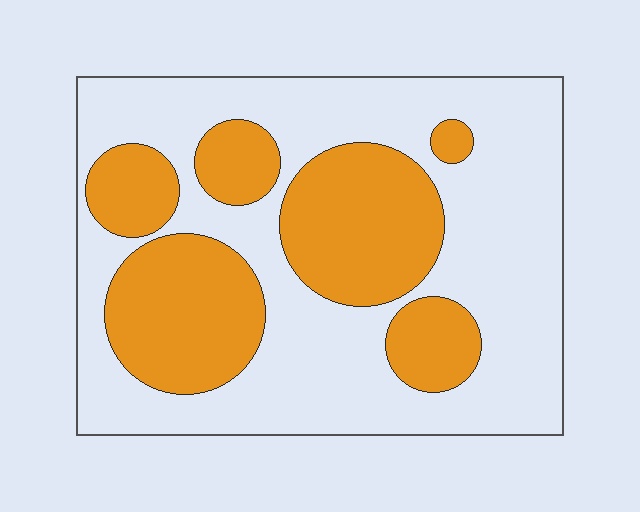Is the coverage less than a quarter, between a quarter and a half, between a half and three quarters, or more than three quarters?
Between a quarter and a half.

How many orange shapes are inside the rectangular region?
6.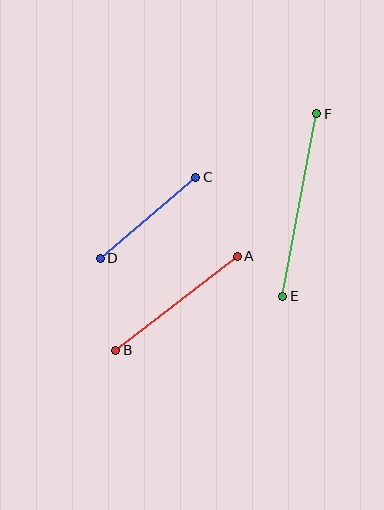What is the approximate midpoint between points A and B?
The midpoint is at approximately (177, 303) pixels.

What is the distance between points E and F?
The distance is approximately 186 pixels.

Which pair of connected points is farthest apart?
Points E and F are farthest apart.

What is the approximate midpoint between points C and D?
The midpoint is at approximately (148, 218) pixels.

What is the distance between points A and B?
The distance is approximately 154 pixels.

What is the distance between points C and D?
The distance is approximately 125 pixels.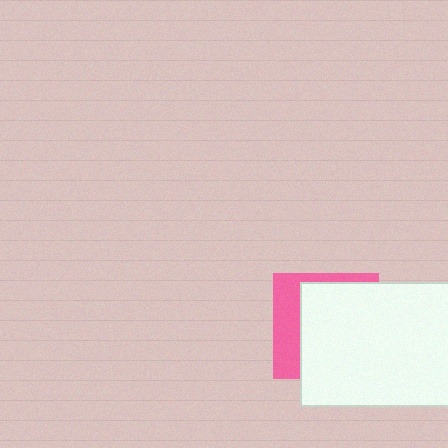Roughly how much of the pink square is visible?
A small part of it is visible (roughly 30%).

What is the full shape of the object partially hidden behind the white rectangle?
The partially hidden object is a pink square.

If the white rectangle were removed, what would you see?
You would see the complete pink square.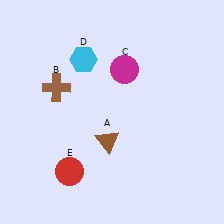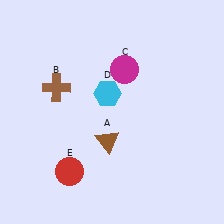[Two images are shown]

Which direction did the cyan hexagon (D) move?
The cyan hexagon (D) moved down.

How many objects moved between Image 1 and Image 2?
1 object moved between the two images.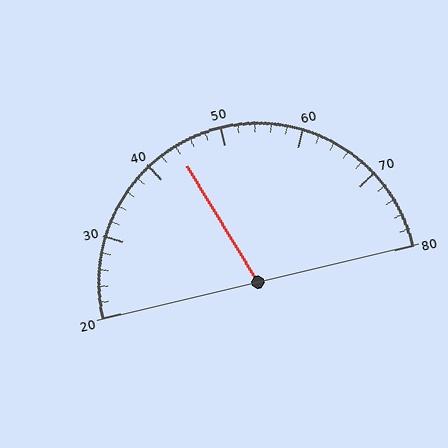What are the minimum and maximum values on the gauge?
The gauge ranges from 20 to 80.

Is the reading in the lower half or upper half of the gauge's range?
The reading is in the lower half of the range (20 to 80).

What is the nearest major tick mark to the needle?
The nearest major tick mark is 40.